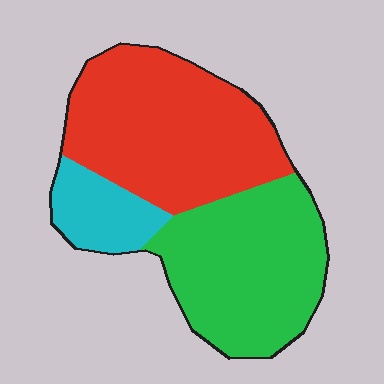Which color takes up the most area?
Red, at roughly 45%.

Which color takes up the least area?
Cyan, at roughly 15%.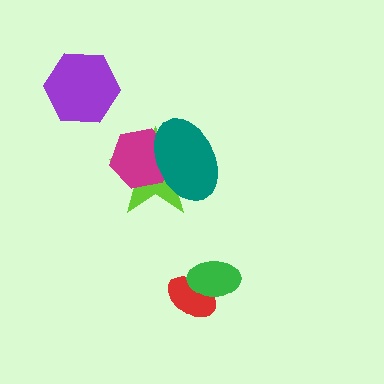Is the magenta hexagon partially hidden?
Yes, it is partially covered by another shape.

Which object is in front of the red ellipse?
The green ellipse is in front of the red ellipse.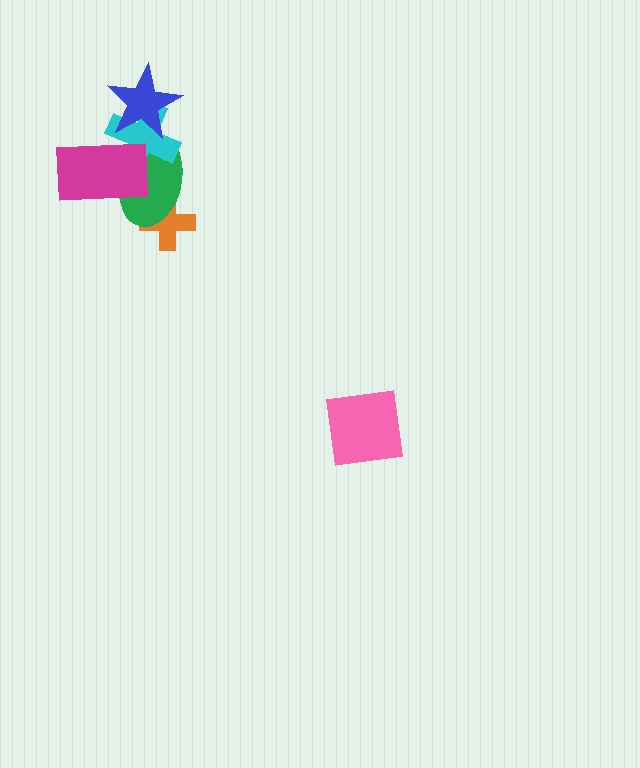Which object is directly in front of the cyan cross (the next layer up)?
The magenta rectangle is directly in front of the cyan cross.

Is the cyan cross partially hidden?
Yes, it is partially covered by another shape.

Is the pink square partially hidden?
No, no other shape covers it.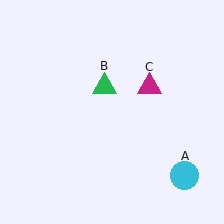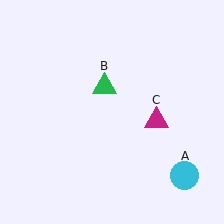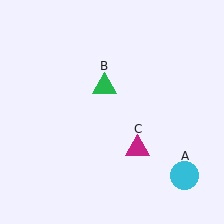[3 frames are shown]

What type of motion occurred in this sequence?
The magenta triangle (object C) rotated clockwise around the center of the scene.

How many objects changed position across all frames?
1 object changed position: magenta triangle (object C).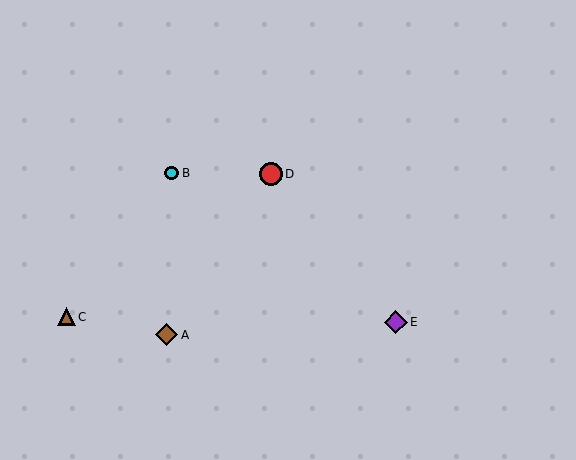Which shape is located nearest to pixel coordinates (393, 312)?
The purple diamond (labeled E) at (396, 322) is nearest to that location.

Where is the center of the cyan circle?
The center of the cyan circle is at (172, 173).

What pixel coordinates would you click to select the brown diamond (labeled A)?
Click at (167, 335) to select the brown diamond A.